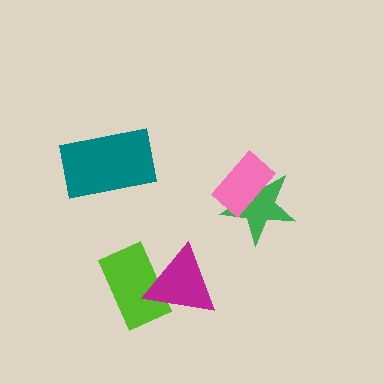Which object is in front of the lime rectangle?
The magenta triangle is in front of the lime rectangle.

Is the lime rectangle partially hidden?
Yes, it is partially covered by another shape.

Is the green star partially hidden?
Yes, it is partially covered by another shape.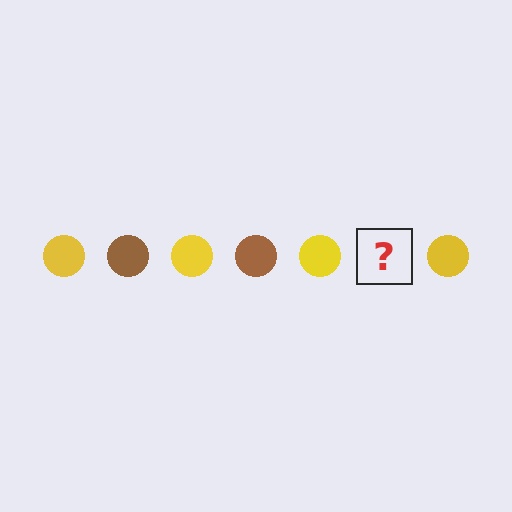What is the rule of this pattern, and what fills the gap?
The rule is that the pattern cycles through yellow, brown circles. The gap should be filled with a brown circle.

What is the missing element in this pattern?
The missing element is a brown circle.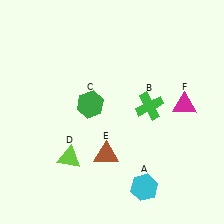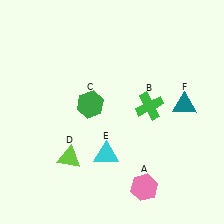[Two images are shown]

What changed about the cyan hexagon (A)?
In Image 1, A is cyan. In Image 2, it changed to pink.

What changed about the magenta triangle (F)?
In Image 1, F is magenta. In Image 2, it changed to teal.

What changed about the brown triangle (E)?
In Image 1, E is brown. In Image 2, it changed to cyan.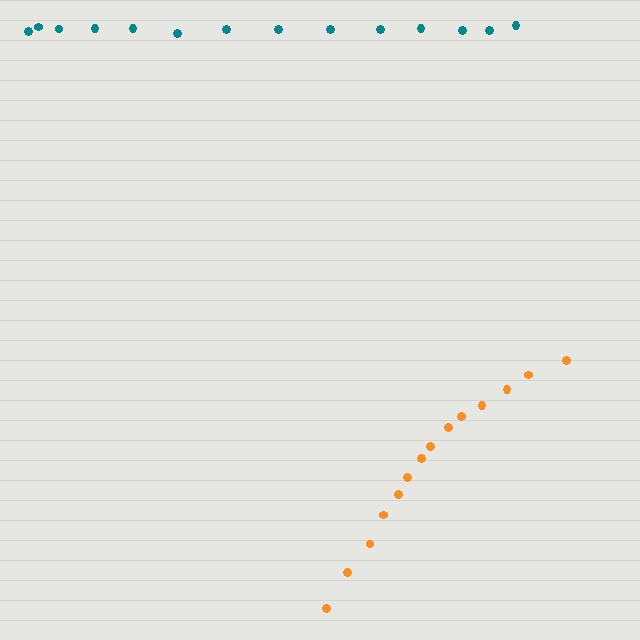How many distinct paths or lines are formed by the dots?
There are 2 distinct paths.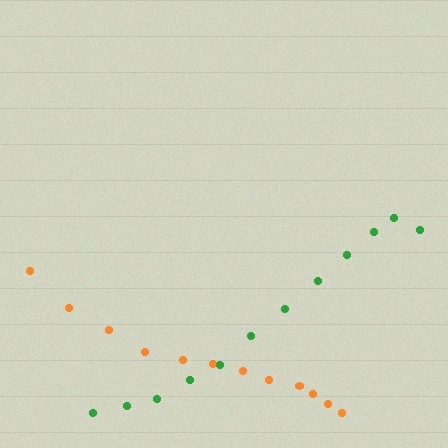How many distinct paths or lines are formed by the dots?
There are 2 distinct paths.